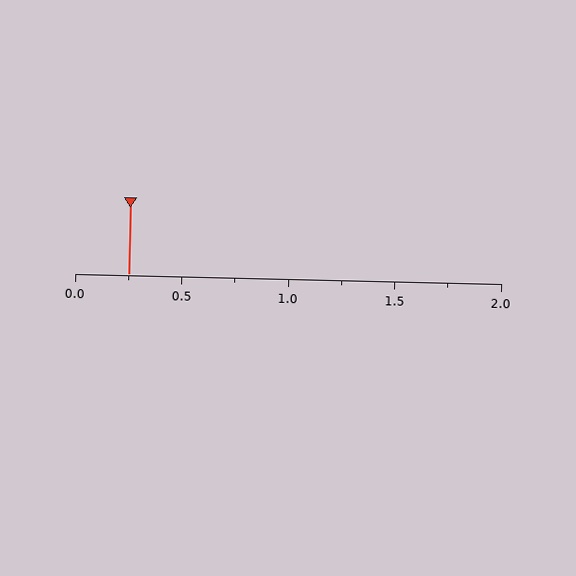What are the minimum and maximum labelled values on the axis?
The axis runs from 0.0 to 2.0.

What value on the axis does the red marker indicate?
The marker indicates approximately 0.25.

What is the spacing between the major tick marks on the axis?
The major ticks are spaced 0.5 apart.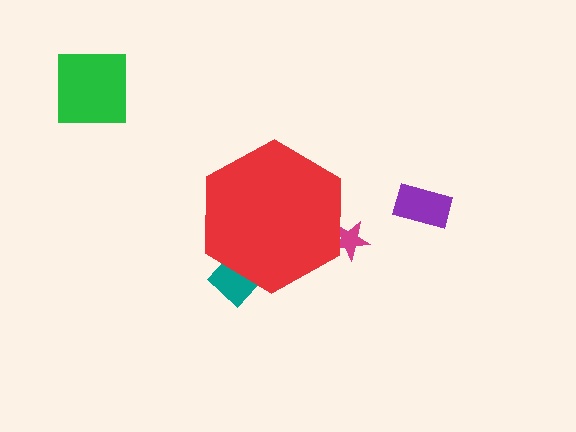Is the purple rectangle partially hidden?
No, the purple rectangle is fully visible.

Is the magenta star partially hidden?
Yes, the magenta star is partially hidden behind the red hexagon.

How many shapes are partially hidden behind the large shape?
2 shapes are partially hidden.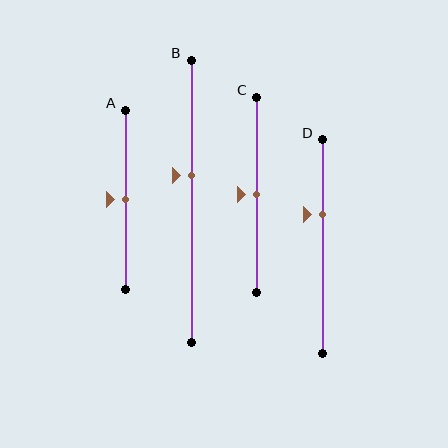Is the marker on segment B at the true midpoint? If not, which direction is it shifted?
No, the marker on segment B is shifted upward by about 9% of the segment length.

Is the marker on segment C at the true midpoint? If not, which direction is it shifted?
Yes, the marker on segment C is at the true midpoint.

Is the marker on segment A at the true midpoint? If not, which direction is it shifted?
Yes, the marker on segment A is at the true midpoint.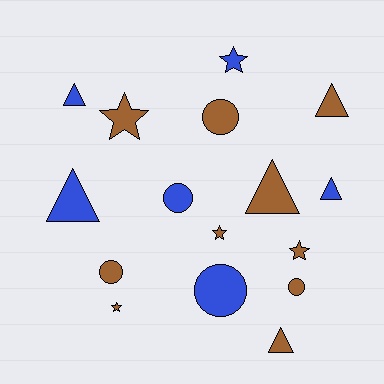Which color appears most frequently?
Brown, with 10 objects.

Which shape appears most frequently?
Triangle, with 6 objects.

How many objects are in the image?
There are 16 objects.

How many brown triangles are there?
There are 3 brown triangles.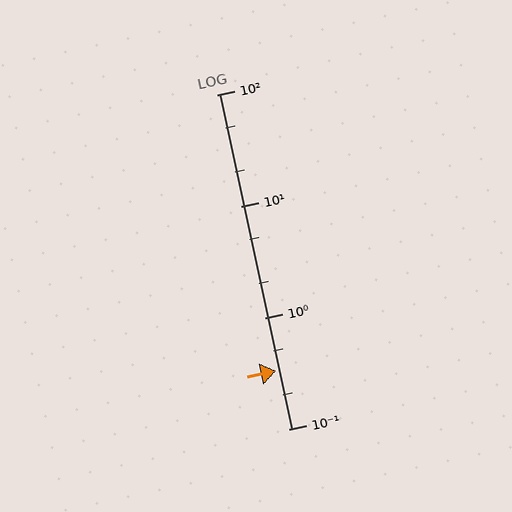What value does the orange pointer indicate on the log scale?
The pointer indicates approximately 0.33.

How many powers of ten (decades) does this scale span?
The scale spans 3 decades, from 0.1 to 100.